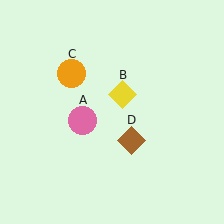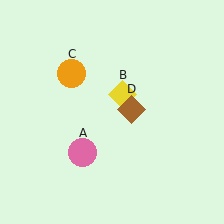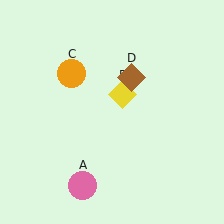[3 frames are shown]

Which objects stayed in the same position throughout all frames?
Yellow diamond (object B) and orange circle (object C) remained stationary.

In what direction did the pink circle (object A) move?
The pink circle (object A) moved down.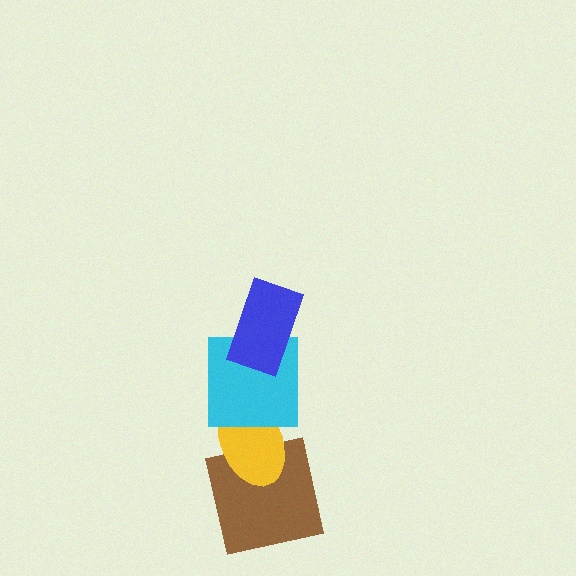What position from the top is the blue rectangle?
The blue rectangle is 1st from the top.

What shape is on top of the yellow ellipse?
The cyan square is on top of the yellow ellipse.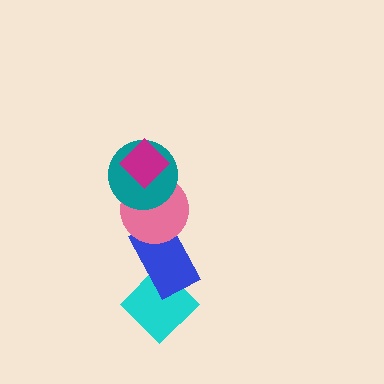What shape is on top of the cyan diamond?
The blue rectangle is on top of the cyan diamond.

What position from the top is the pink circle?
The pink circle is 3rd from the top.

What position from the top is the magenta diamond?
The magenta diamond is 1st from the top.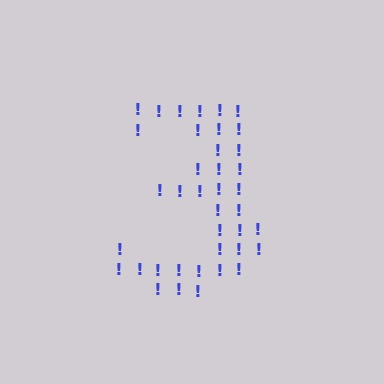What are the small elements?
The small elements are exclamation marks.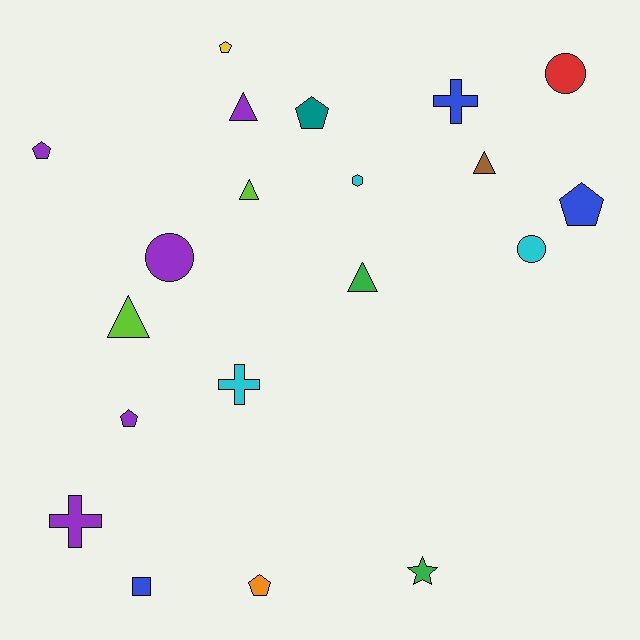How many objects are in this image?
There are 20 objects.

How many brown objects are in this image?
There is 1 brown object.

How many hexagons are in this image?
There is 1 hexagon.